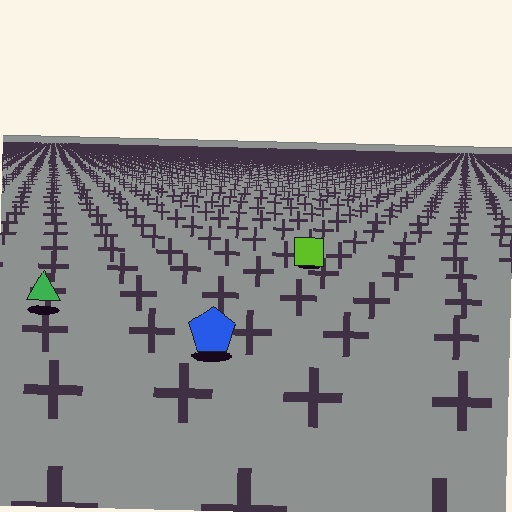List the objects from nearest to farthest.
From nearest to farthest: the blue pentagon, the green triangle, the lime square.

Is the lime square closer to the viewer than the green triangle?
No. The green triangle is closer — you can tell from the texture gradient: the ground texture is coarser near it.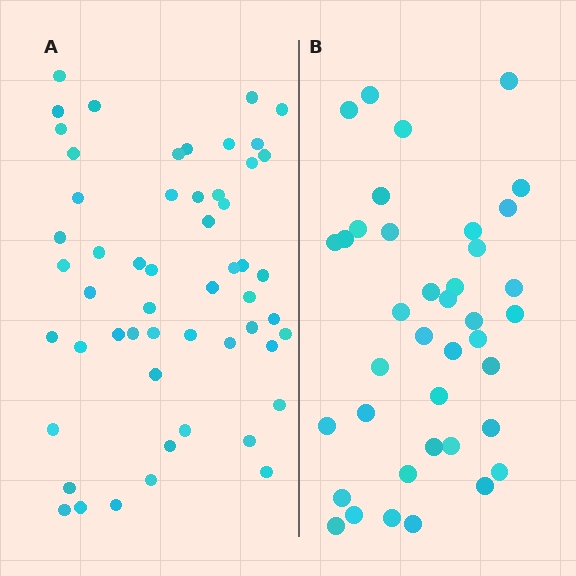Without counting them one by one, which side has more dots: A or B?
Region A (the left region) has more dots.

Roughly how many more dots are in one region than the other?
Region A has approximately 15 more dots than region B.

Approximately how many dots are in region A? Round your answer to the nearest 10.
About 50 dots. (The exact count is 54, which rounds to 50.)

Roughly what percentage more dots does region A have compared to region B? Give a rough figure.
About 40% more.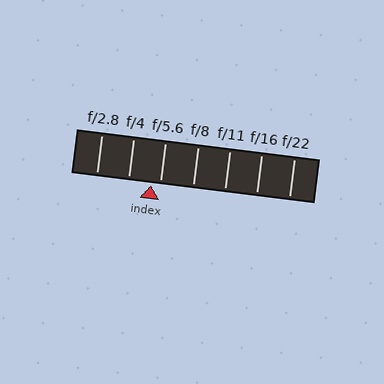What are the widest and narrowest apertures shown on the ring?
The widest aperture shown is f/2.8 and the narrowest is f/22.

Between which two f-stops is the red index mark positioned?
The index mark is between f/4 and f/5.6.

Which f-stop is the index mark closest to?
The index mark is closest to f/5.6.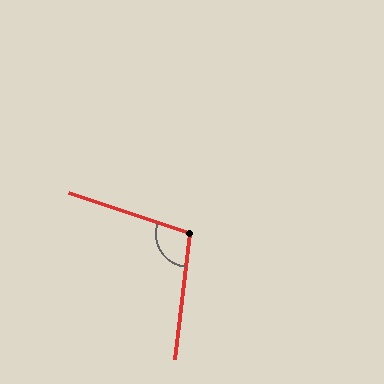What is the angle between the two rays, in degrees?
Approximately 102 degrees.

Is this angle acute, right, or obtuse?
It is obtuse.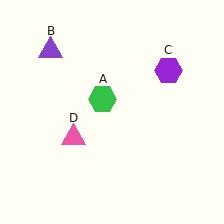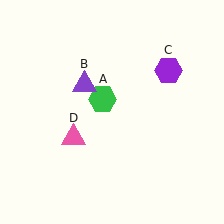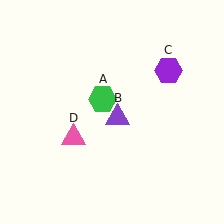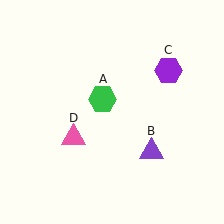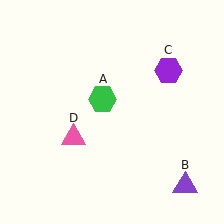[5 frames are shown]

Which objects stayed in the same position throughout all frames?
Green hexagon (object A) and purple hexagon (object C) and pink triangle (object D) remained stationary.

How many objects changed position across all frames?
1 object changed position: purple triangle (object B).